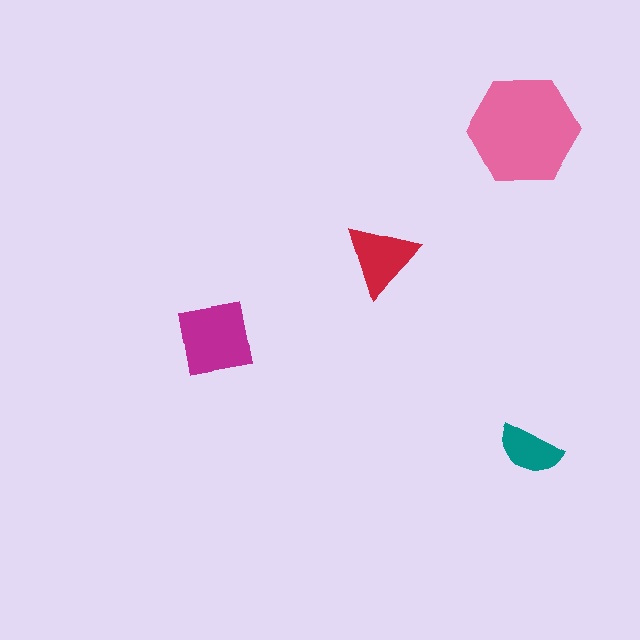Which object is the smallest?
The teal semicircle.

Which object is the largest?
The pink hexagon.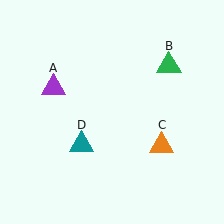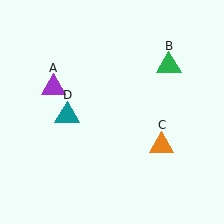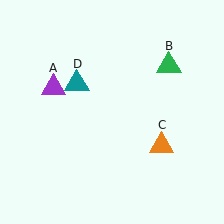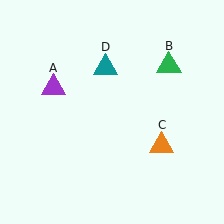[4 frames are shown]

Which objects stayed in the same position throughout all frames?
Purple triangle (object A) and green triangle (object B) and orange triangle (object C) remained stationary.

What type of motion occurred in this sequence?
The teal triangle (object D) rotated clockwise around the center of the scene.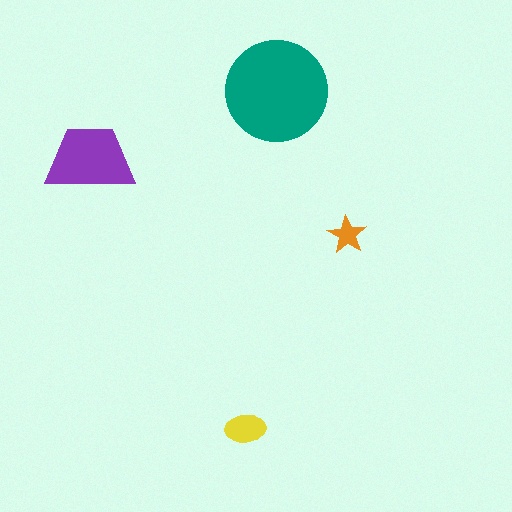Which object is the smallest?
The orange star.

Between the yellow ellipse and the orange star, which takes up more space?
The yellow ellipse.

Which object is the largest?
The teal circle.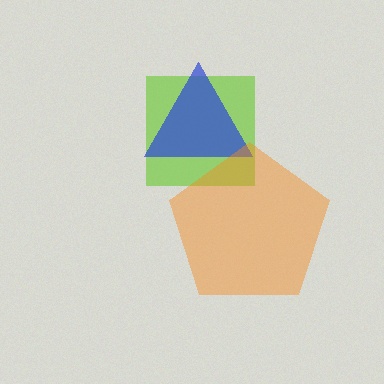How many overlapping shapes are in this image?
There are 3 overlapping shapes in the image.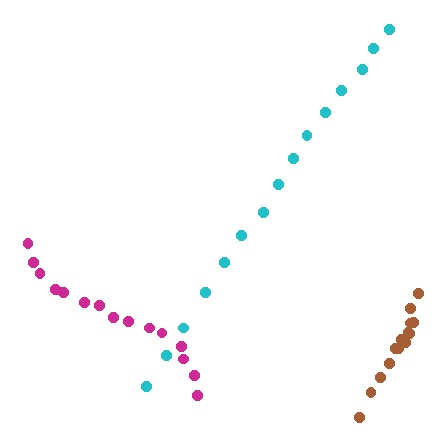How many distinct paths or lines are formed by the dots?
There are 3 distinct paths.